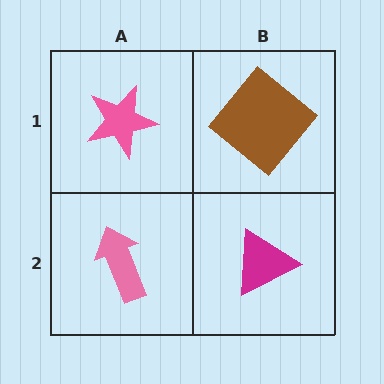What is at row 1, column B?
A brown diamond.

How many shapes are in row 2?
2 shapes.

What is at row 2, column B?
A magenta triangle.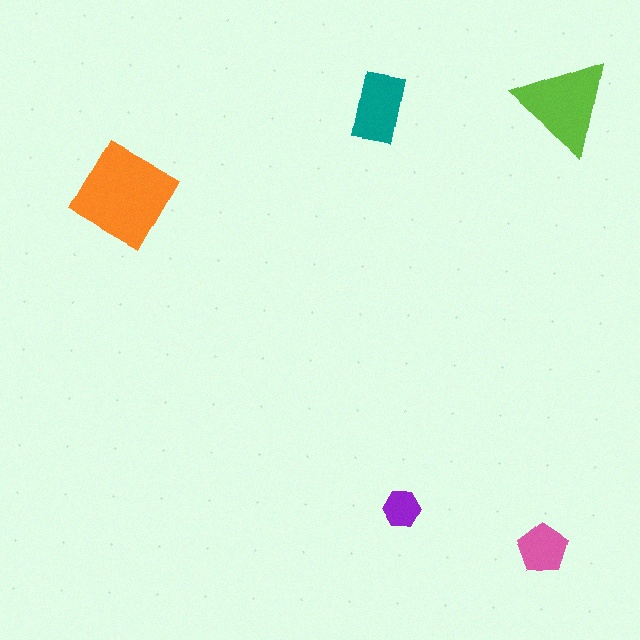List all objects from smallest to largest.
The purple hexagon, the pink pentagon, the teal rectangle, the lime triangle, the orange diamond.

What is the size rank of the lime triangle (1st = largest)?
2nd.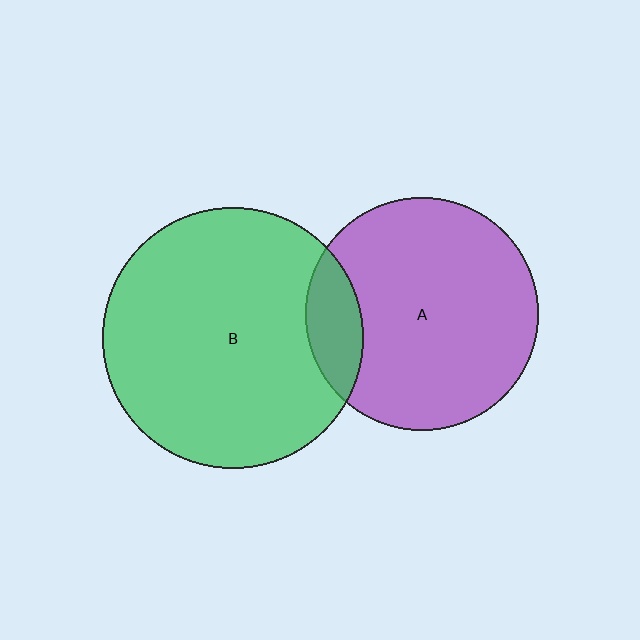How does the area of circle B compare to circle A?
Approximately 1.3 times.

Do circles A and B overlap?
Yes.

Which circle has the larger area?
Circle B (green).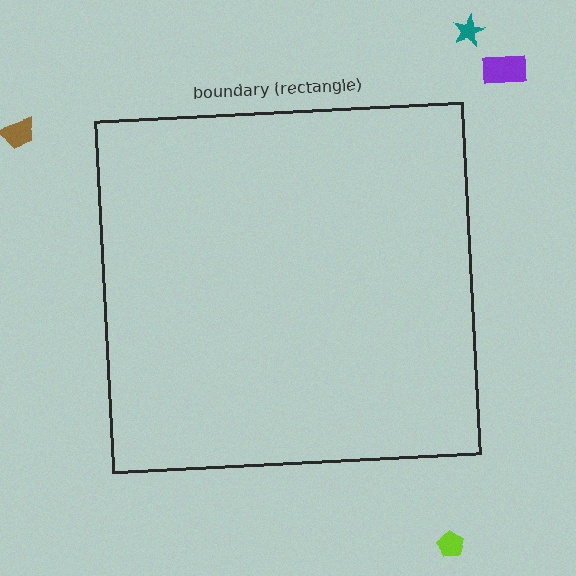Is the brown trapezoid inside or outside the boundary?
Outside.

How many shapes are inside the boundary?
0 inside, 4 outside.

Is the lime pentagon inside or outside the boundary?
Outside.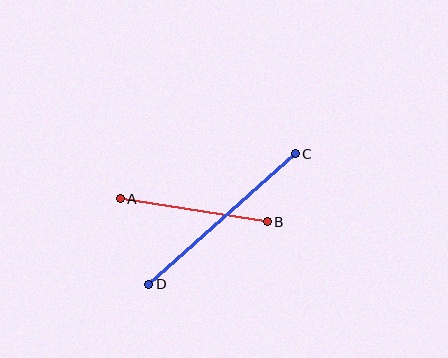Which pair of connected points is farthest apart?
Points C and D are farthest apart.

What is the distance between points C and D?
The distance is approximately 196 pixels.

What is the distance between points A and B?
The distance is approximately 149 pixels.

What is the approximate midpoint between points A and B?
The midpoint is at approximately (194, 210) pixels.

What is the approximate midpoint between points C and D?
The midpoint is at approximately (222, 219) pixels.